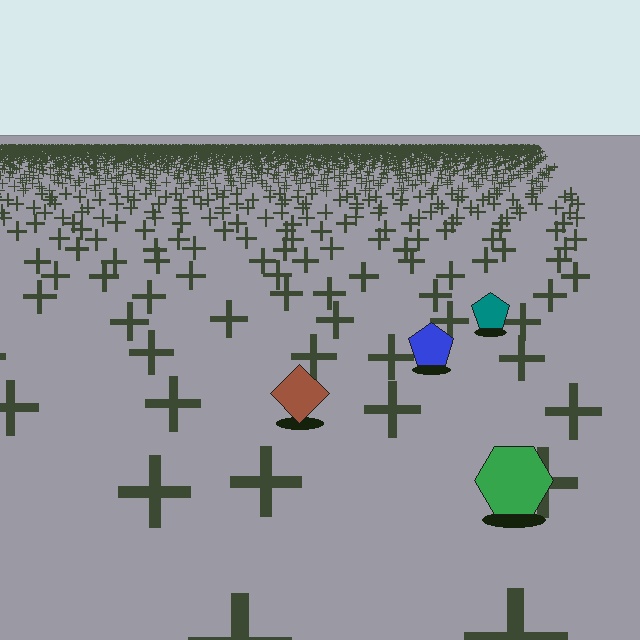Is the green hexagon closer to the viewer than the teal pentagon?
Yes. The green hexagon is closer — you can tell from the texture gradient: the ground texture is coarser near it.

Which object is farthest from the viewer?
The teal pentagon is farthest from the viewer. It appears smaller and the ground texture around it is denser.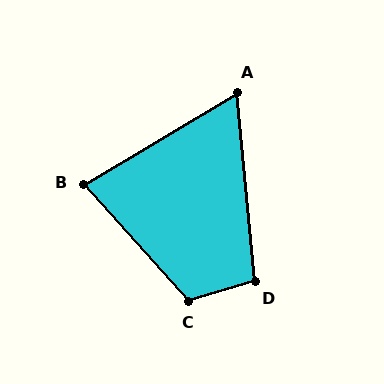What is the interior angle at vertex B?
Approximately 78 degrees (acute).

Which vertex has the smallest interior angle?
A, at approximately 65 degrees.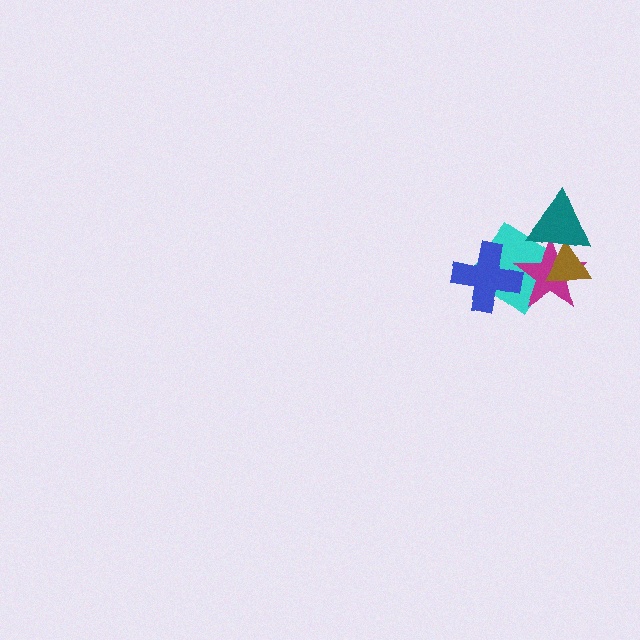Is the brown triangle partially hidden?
Yes, it is partially covered by another shape.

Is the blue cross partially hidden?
No, no other shape covers it.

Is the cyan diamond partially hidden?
Yes, it is partially covered by another shape.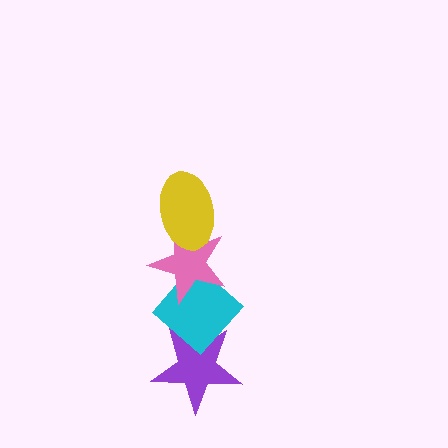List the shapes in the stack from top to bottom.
From top to bottom: the yellow ellipse, the pink star, the cyan diamond, the purple star.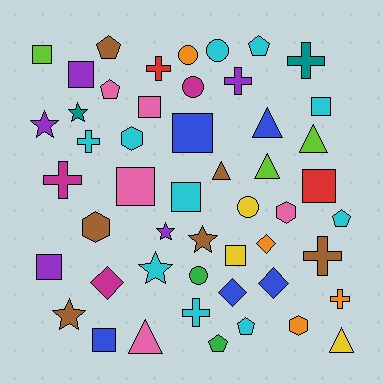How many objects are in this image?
There are 50 objects.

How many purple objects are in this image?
There are 5 purple objects.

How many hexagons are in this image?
There are 4 hexagons.